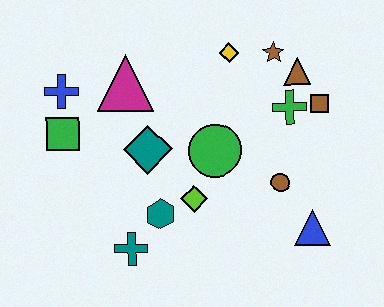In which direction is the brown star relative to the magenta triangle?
The brown star is to the right of the magenta triangle.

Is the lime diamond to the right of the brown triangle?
No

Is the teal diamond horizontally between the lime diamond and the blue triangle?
No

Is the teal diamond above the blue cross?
No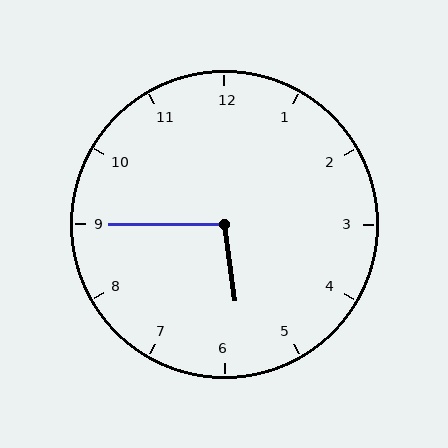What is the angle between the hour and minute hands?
Approximately 98 degrees.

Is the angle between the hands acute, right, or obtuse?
It is obtuse.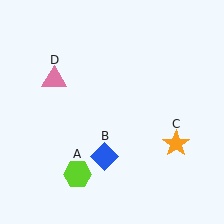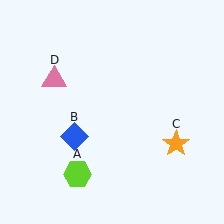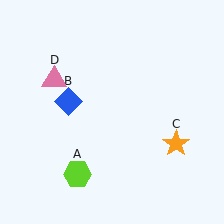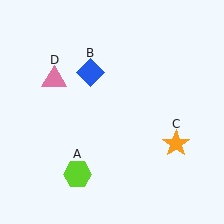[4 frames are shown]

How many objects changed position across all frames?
1 object changed position: blue diamond (object B).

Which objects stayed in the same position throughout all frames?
Lime hexagon (object A) and orange star (object C) and pink triangle (object D) remained stationary.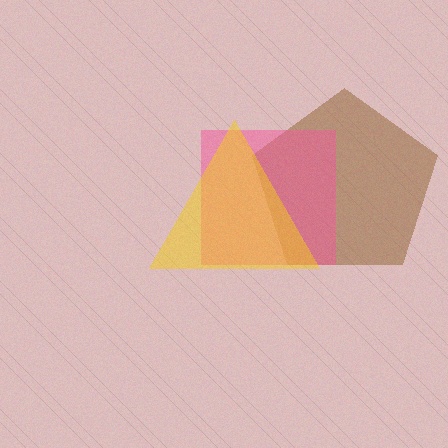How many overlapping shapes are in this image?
There are 3 overlapping shapes in the image.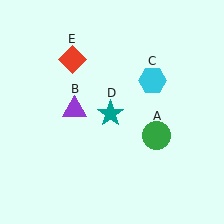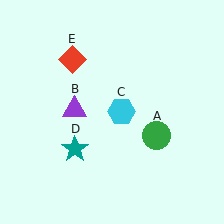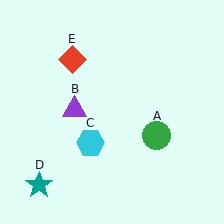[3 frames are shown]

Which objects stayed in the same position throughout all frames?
Green circle (object A) and purple triangle (object B) and red diamond (object E) remained stationary.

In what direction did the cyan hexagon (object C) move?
The cyan hexagon (object C) moved down and to the left.